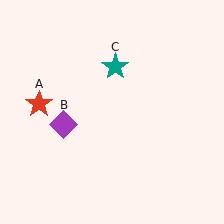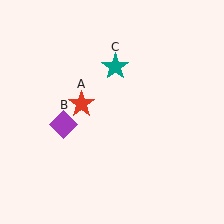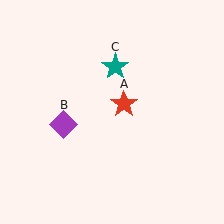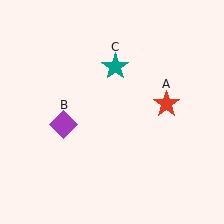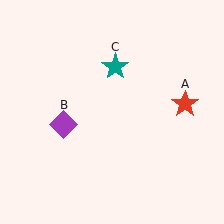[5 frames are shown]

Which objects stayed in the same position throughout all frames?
Purple diamond (object B) and teal star (object C) remained stationary.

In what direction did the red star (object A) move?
The red star (object A) moved right.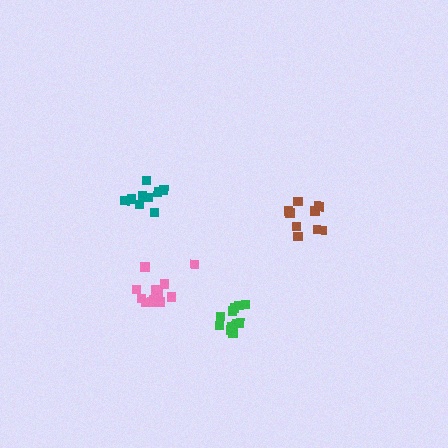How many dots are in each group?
Group 1: 9 dots, Group 2: 11 dots, Group 3: 9 dots, Group 4: 12 dots (41 total).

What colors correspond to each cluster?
The clusters are colored: teal, green, brown, pink.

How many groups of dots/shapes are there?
There are 4 groups.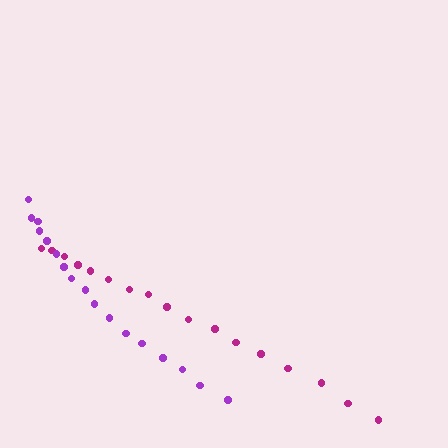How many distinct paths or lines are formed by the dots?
There are 2 distinct paths.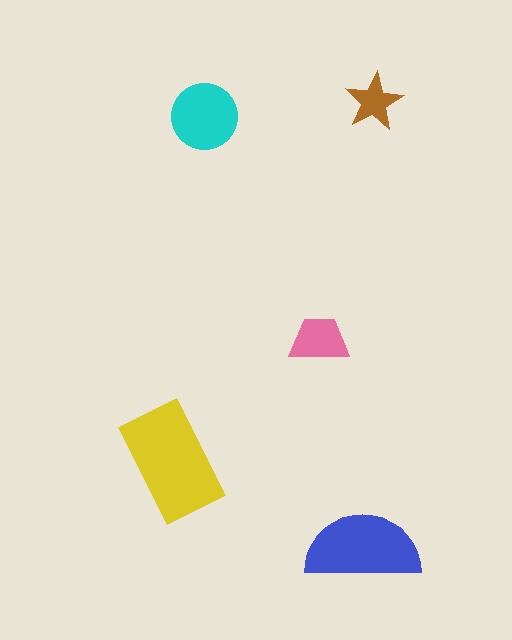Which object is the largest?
The yellow rectangle.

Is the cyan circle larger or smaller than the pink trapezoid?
Larger.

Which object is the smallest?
The brown star.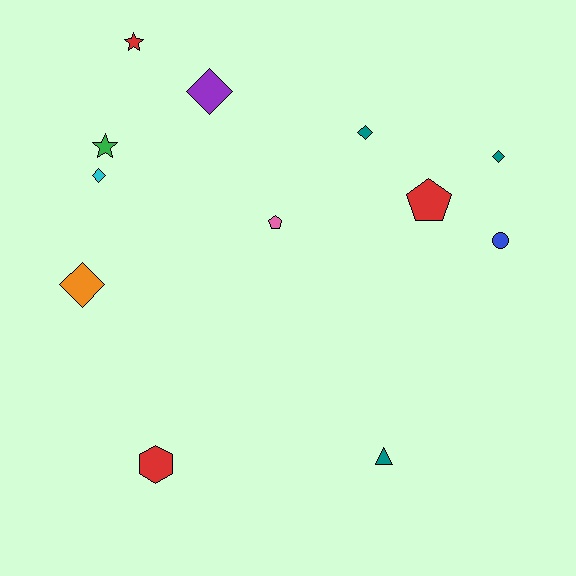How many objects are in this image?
There are 12 objects.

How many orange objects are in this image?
There is 1 orange object.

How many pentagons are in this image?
There are 2 pentagons.